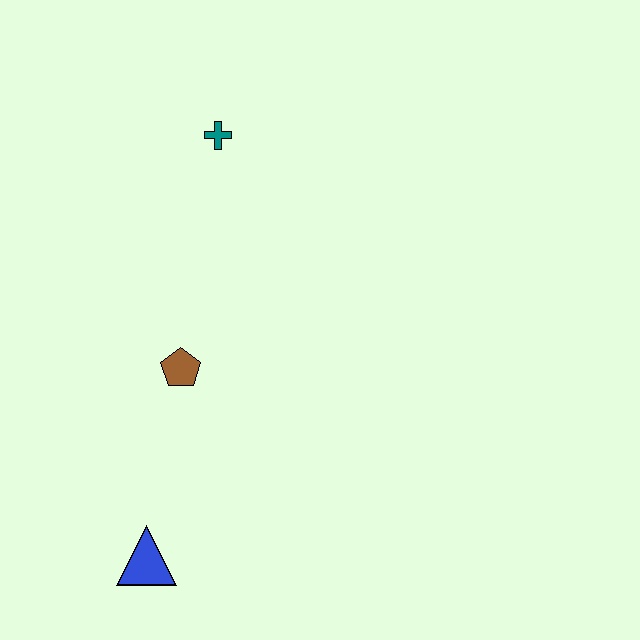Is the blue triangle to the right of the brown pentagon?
No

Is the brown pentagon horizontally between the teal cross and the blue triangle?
Yes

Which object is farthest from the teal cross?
The blue triangle is farthest from the teal cross.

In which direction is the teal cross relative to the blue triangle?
The teal cross is above the blue triangle.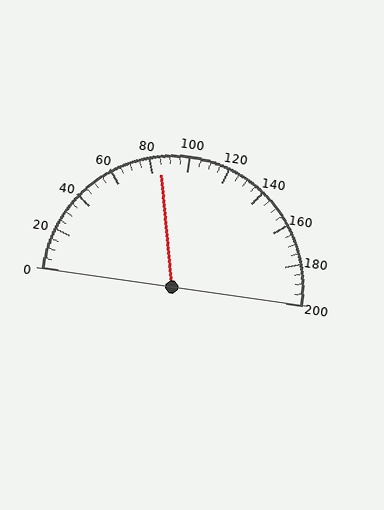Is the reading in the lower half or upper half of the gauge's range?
The reading is in the lower half of the range (0 to 200).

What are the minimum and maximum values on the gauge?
The gauge ranges from 0 to 200.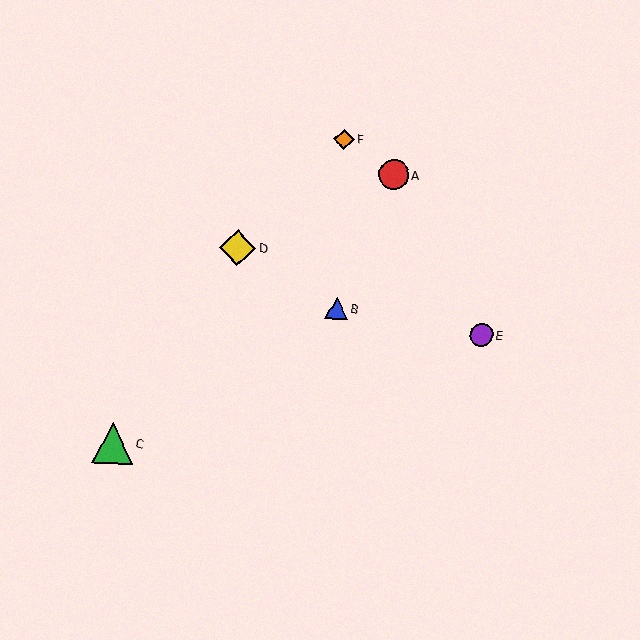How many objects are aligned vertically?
2 objects (B, F) are aligned vertically.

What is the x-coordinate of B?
Object B is at x≈337.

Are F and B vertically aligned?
Yes, both are at x≈344.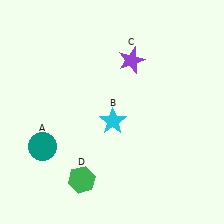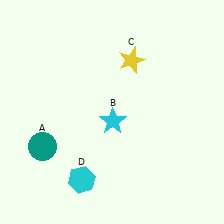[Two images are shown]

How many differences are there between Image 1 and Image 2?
There are 2 differences between the two images.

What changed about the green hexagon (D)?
In Image 1, D is green. In Image 2, it changed to cyan.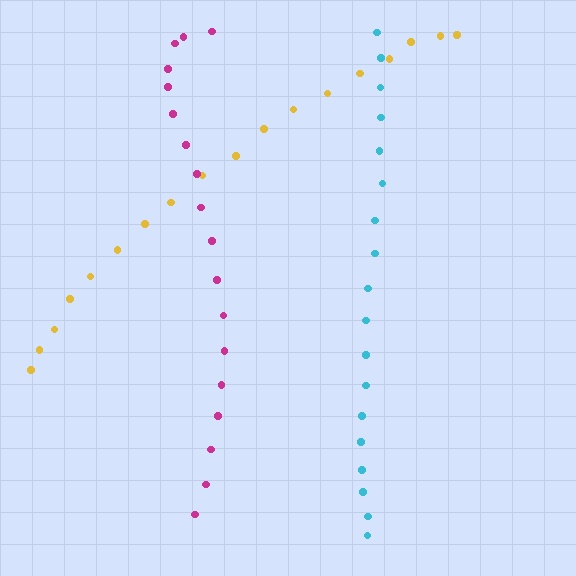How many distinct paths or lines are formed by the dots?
There are 3 distinct paths.